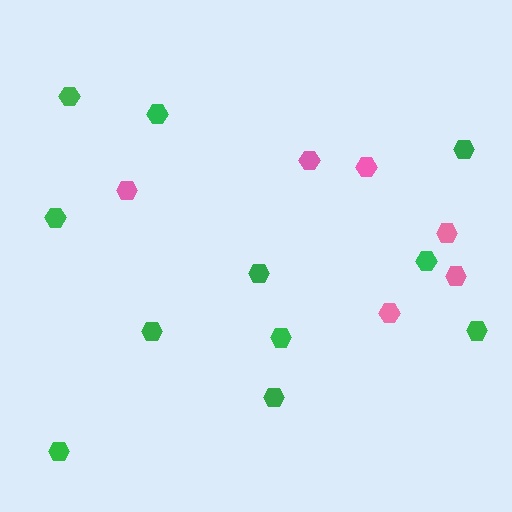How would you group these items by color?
There are 2 groups: one group of green hexagons (11) and one group of pink hexagons (6).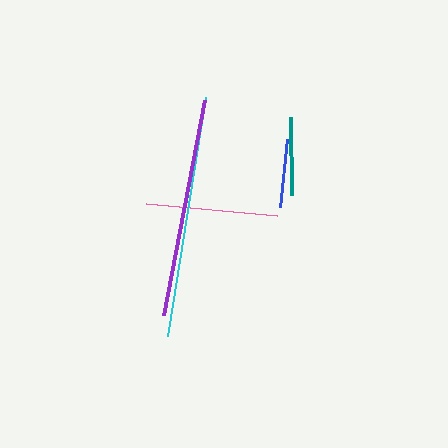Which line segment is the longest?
The cyan line is the longest at approximately 242 pixels.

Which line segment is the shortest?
The blue line is the shortest at approximately 68 pixels.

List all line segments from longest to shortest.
From longest to shortest: cyan, purple, pink, teal, blue.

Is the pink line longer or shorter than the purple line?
The purple line is longer than the pink line.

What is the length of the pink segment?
The pink segment is approximately 132 pixels long.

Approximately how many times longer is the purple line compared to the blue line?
The purple line is approximately 3.2 times the length of the blue line.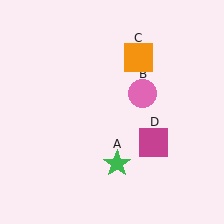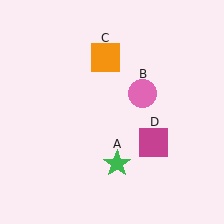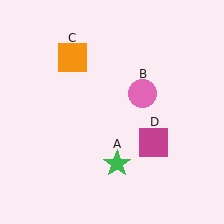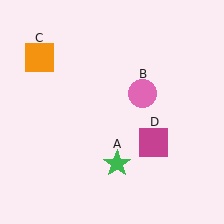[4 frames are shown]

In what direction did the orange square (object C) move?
The orange square (object C) moved left.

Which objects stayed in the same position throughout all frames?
Green star (object A) and pink circle (object B) and magenta square (object D) remained stationary.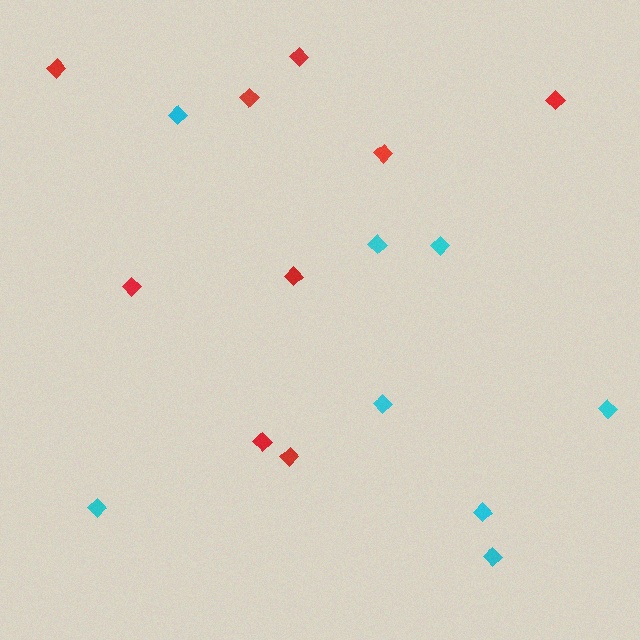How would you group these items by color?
There are 2 groups: one group of red diamonds (9) and one group of cyan diamonds (8).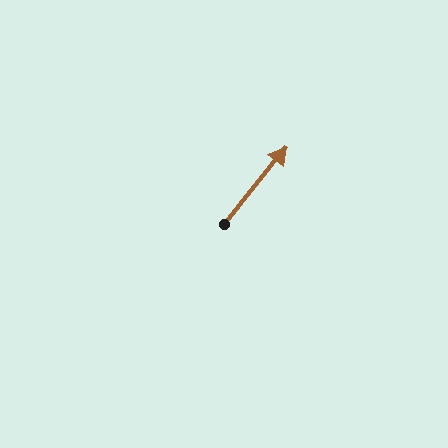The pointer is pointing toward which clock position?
Roughly 1 o'clock.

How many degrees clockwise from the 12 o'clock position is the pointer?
Approximately 39 degrees.